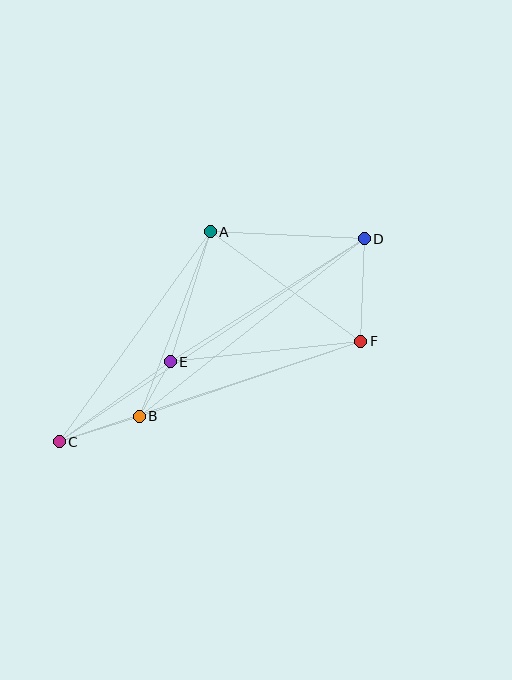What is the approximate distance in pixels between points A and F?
The distance between A and F is approximately 186 pixels.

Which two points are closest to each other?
Points B and E are closest to each other.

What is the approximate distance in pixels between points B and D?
The distance between B and D is approximately 287 pixels.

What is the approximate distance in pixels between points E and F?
The distance between E and F is approximately 192 pixels.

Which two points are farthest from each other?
Points C and D are farthest from each other.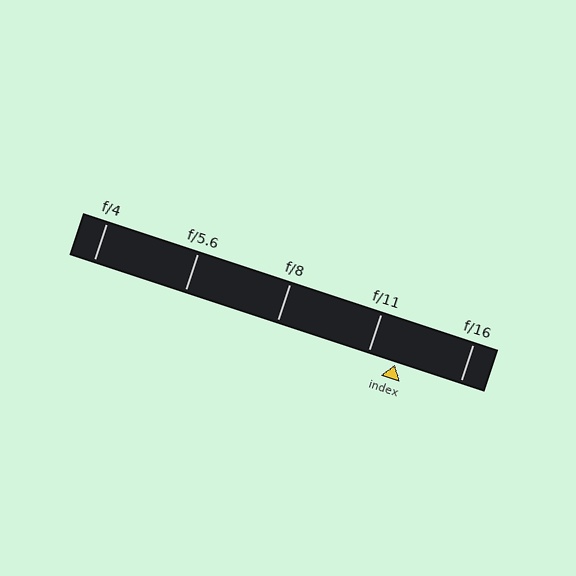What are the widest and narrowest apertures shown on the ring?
The widest aperture shown is f/4 and the narrowest is f/16.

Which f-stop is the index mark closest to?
The index mark is closest to f/11.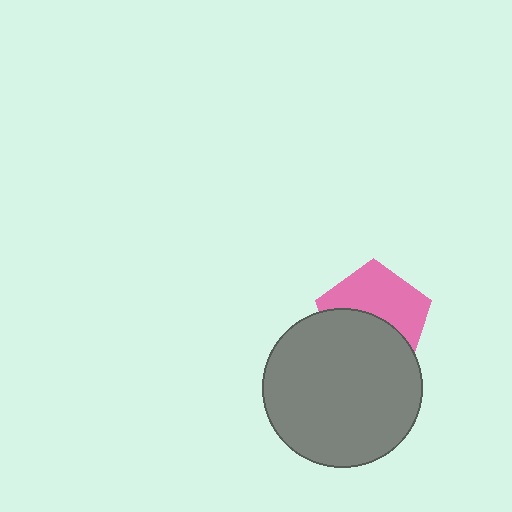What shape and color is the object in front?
The object in front is a gray circle.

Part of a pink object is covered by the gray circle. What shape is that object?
It is a pentagon.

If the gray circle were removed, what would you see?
You would see the complete pink pentagon.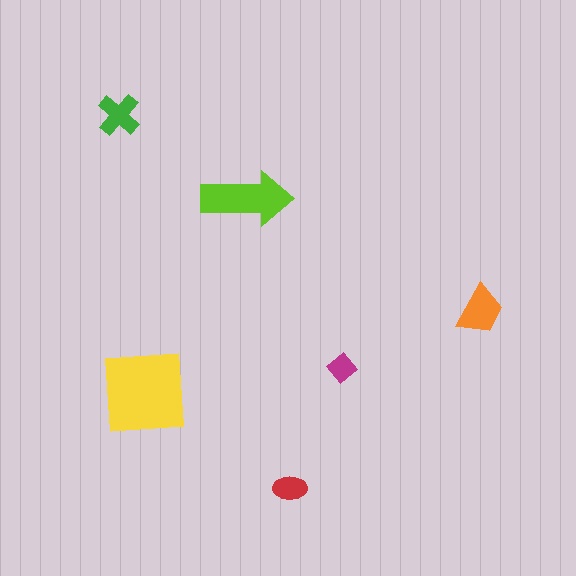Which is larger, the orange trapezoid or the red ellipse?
The orange trapezoid.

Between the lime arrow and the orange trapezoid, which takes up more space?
The lime arrow.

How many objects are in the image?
There are 6 objects in the image.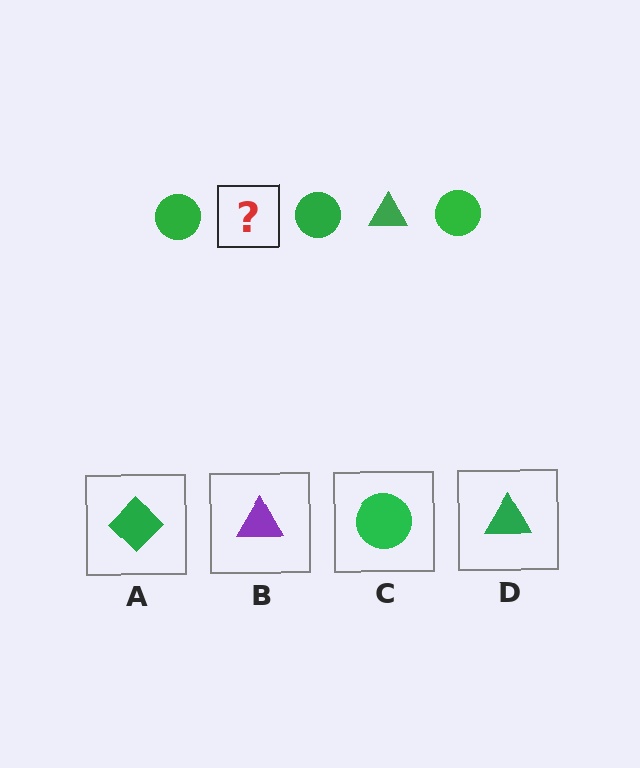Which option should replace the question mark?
Option D.